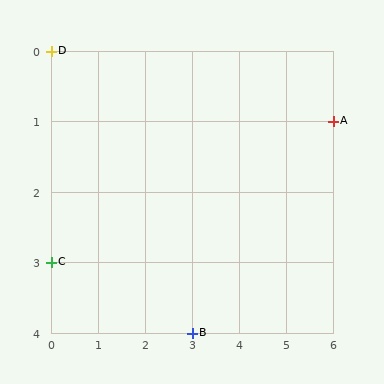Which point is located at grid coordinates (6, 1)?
Point A is at (6, 1).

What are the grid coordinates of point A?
Point A is at grid coordinates (6, 1).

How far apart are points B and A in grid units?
Points B and A are 3 columns and 3 rows apart (about 4.2 grid units diagonally).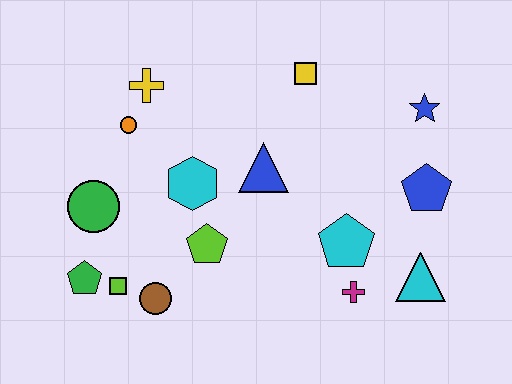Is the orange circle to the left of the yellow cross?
Yes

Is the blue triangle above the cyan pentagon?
Yes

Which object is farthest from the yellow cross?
The cyan triangle is farthest from the yellow cross.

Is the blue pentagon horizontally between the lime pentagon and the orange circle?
No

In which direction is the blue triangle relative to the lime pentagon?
The blue triangle is above the lime pentagon.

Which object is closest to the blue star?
The blue pentagon is closest to the blue star.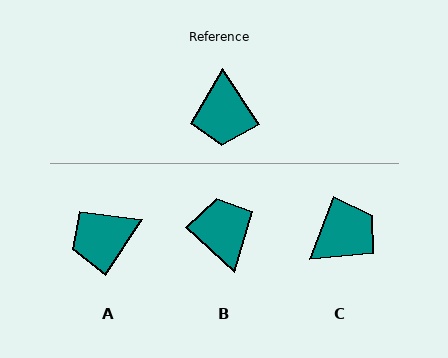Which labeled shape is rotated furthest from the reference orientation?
B, about 166 degrees away.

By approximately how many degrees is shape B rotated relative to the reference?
Approximately 166 degrees clockwise.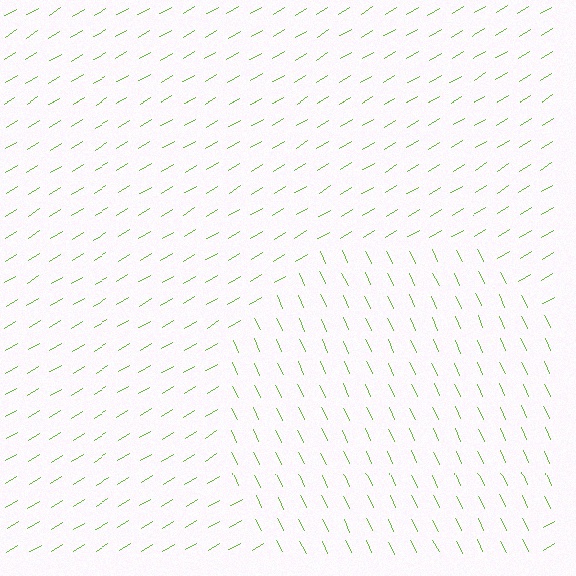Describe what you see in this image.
The image is filled with small lime line segments. A circle region in the image has lines oriented differently from the surrounding lines, creating a visible texture boundary.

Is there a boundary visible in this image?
Yes, there is a texture boundary formed by a change in line orientation.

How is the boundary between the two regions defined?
The boundary is defined purely by a change in line orientation (approximately 84 degrees difference). All lines are the same color and thickness.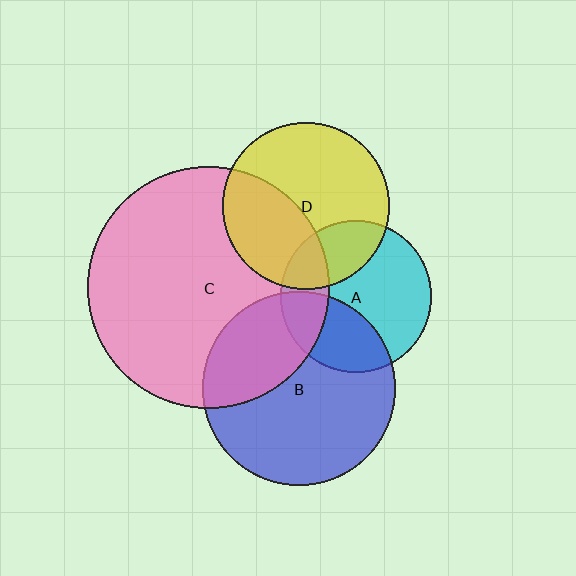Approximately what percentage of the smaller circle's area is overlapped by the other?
Approximately 25%.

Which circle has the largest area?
Circle C (pink).